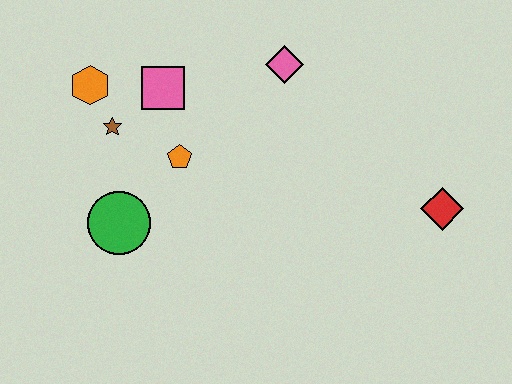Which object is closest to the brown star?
The orange hexagon is closest to the brown star.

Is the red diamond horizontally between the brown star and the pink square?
No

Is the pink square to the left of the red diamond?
Yes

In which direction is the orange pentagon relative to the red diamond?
The orange pentagon is to the left of the red diamond.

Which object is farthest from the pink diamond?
The green circle is farthest from the pink diamond.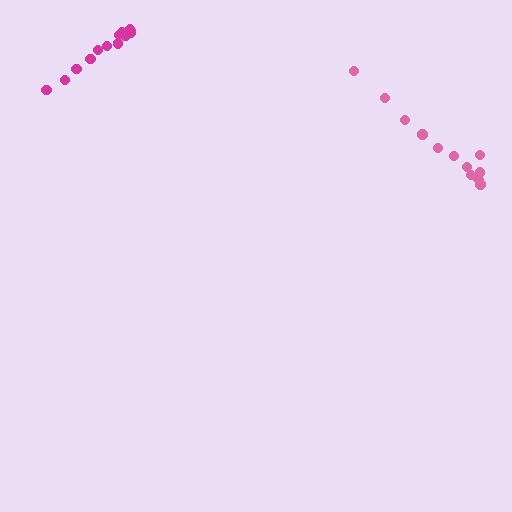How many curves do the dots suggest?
There are 2 distinct paths.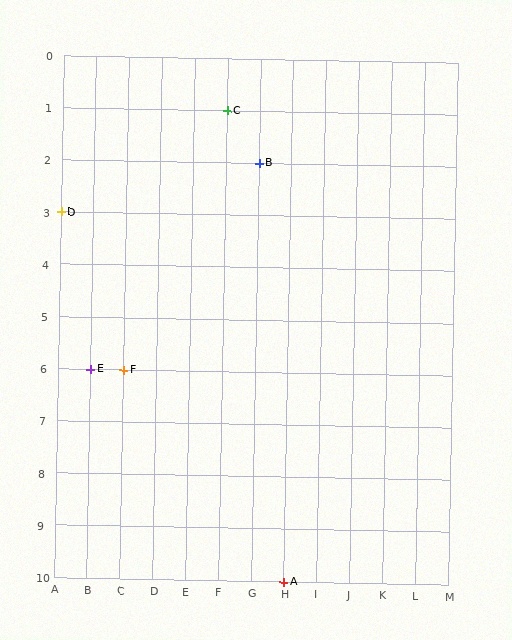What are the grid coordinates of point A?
Point A is at grid coordinates (H, 10).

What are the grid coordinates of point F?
Point F is at grid coordinates (C, 6).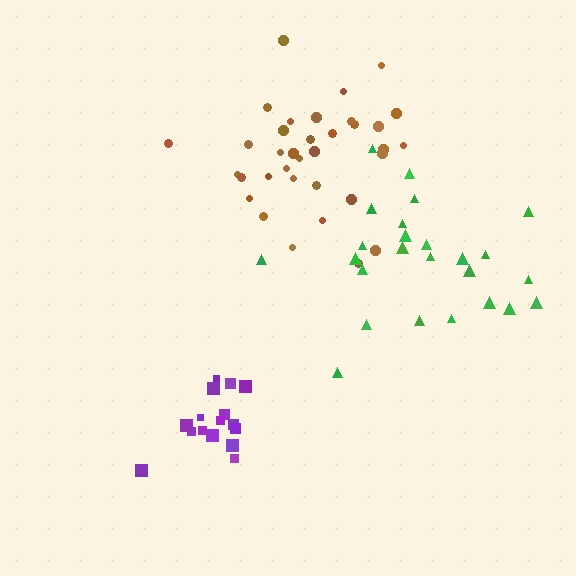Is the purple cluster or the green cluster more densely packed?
Purple.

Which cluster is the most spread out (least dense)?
Green.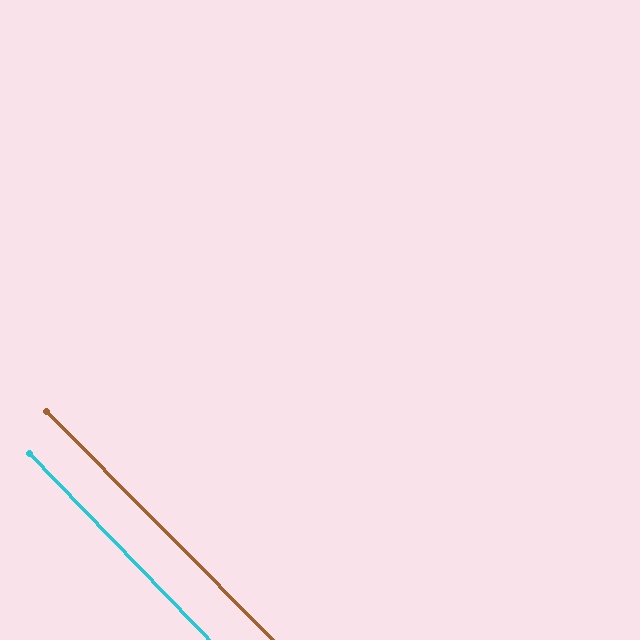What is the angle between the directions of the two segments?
Approximately 1 degree.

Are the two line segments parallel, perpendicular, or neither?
Parallel — their directions differ by only 0.9°.